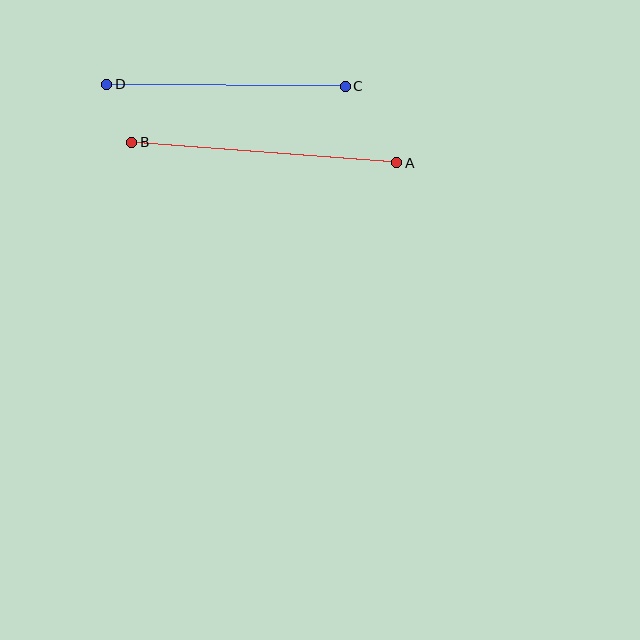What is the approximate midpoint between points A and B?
The midpoint is at approximately (264, 152) pixels.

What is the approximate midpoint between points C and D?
The midpoint is at approximately (226, 85) pixels.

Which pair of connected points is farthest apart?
Points A and B are farthest apart.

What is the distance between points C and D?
The distance is approximately 238 pixels.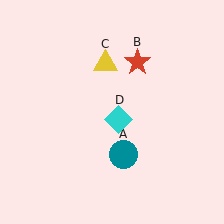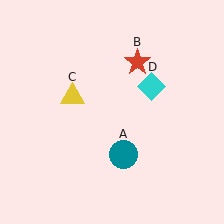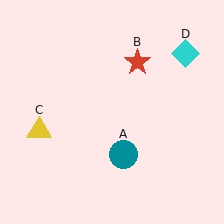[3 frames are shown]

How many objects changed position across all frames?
2 objects changed position: yellow triangle (object C), cyan diamond (object D).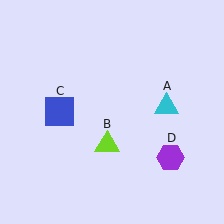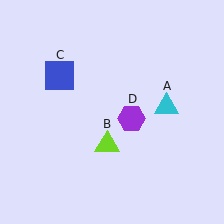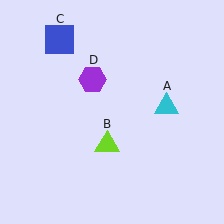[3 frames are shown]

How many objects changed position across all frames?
2 objects changed position: blue square (object C), purple hexagon (object D).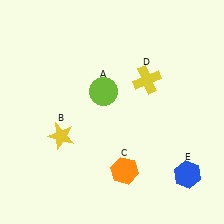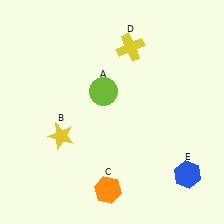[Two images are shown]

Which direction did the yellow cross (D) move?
The yellow cross (D) moved up.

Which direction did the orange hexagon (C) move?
The orange hexagon (C) moved down.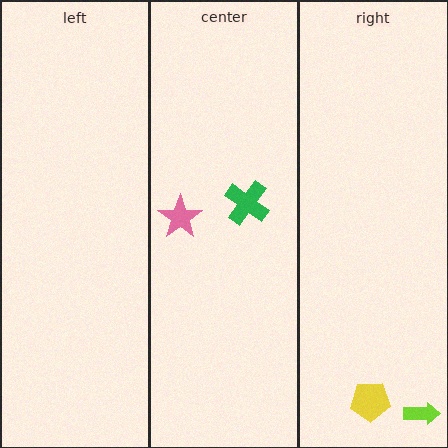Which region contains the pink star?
The center region.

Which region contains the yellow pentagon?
The right region.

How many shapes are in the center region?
2.